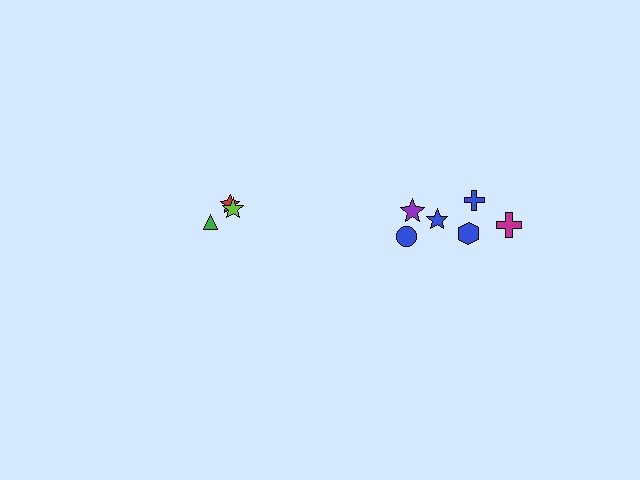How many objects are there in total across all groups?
There are 9 objects.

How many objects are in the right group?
There are 6 objects.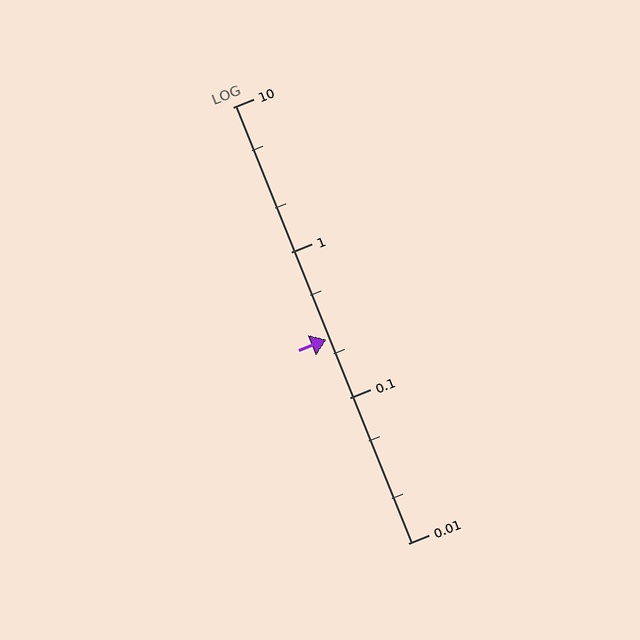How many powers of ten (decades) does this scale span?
The scale spans 3 decades, from 0.01 to 10.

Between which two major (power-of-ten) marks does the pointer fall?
The pointer is between 0.1 and 1.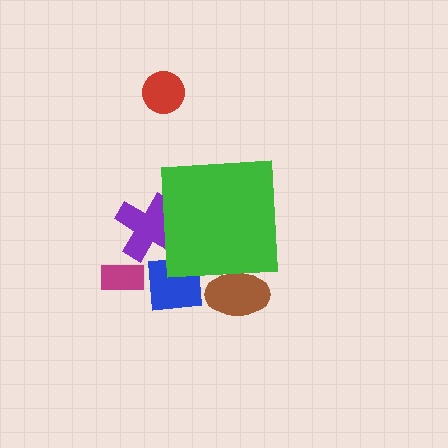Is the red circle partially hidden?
No, the red circle is fully visible.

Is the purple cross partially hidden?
Yes, the purple cross is partially hidden behind the green square.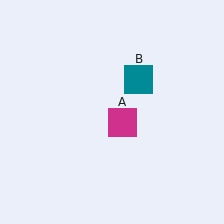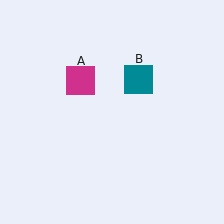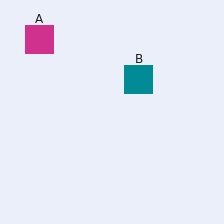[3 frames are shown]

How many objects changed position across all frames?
1 object changed position: magenta square (object A).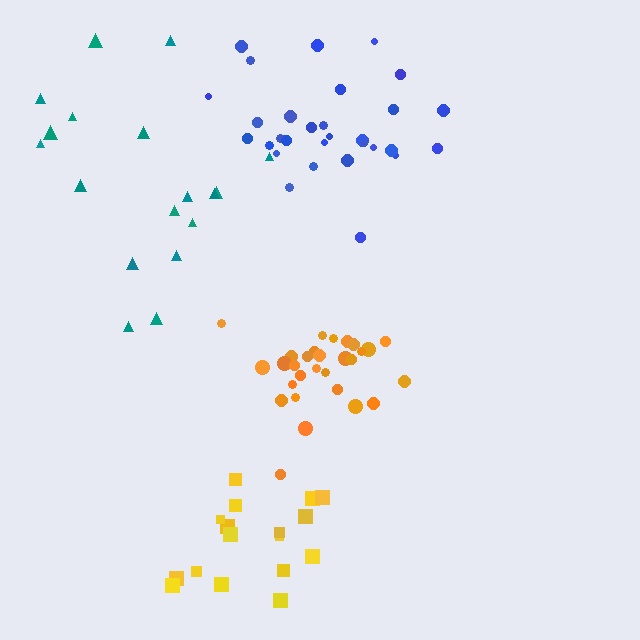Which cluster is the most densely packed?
Orange.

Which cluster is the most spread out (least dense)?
Teal.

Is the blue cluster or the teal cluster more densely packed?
Blue.